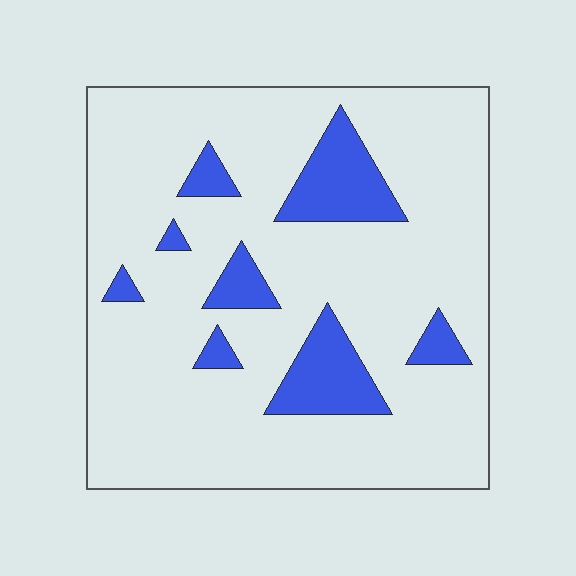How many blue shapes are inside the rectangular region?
8.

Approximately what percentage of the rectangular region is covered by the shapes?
Approximately 15%.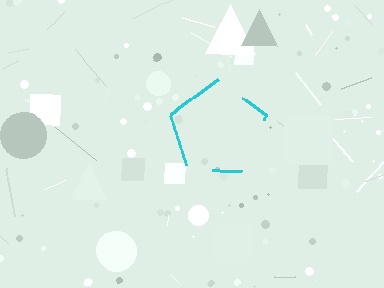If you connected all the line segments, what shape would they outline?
They would outline a pentagon.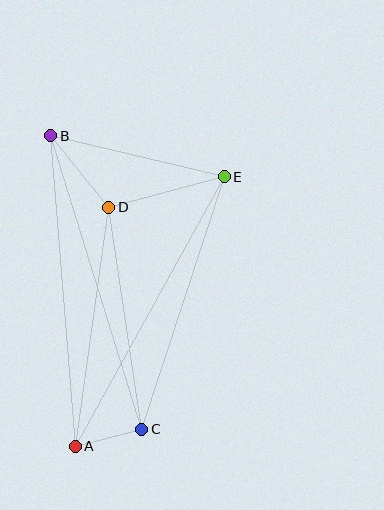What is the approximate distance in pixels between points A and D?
The distance between A and D is approximately 241 pixels.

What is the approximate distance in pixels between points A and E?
The distance between A and E is approximately 308 pixels.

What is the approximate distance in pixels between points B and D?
The distance between B and D is approximately 92 pixels.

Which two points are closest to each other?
Points A and C are closest to each other.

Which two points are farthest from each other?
Points A and B are farthest from each other.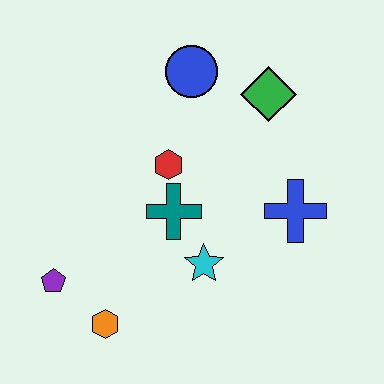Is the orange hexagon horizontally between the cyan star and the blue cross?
No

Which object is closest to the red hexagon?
The teal cross is closest to the red hexagon.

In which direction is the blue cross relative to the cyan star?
The blue cross is to the right of the cyan star.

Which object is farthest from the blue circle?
The orange hexagon is farthest from the blue circle.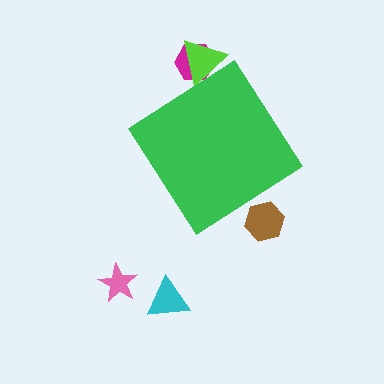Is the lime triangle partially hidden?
Yes, the lime triangle is partially hidden behind the green diamond.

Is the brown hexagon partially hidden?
Yes, the brown hexagon is partially hidden behind the green diamond.